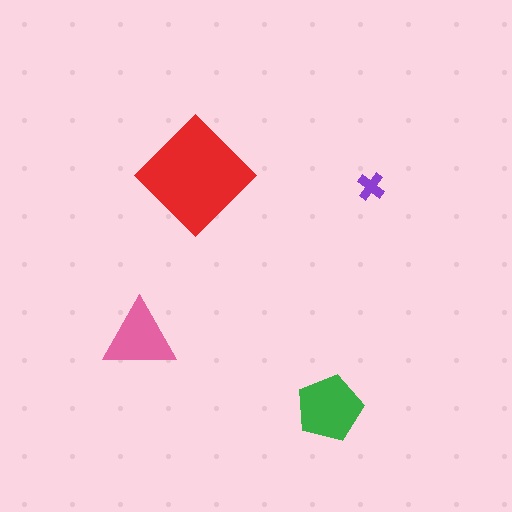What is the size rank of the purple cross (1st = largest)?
4th.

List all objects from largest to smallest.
The red diamond, the green pentagon, the pink triangle, the purple cross.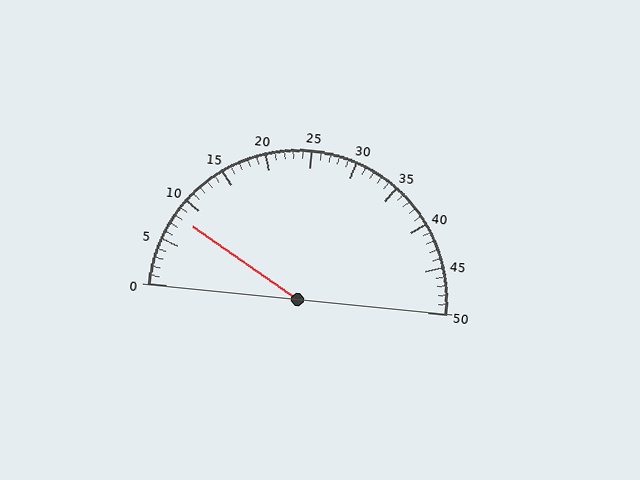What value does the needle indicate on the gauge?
The needle indicates approximately 8.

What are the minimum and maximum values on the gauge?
The gauge ranges from 0 to 50.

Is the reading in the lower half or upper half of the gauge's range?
The reading is in the lower half of the range (0 to 50).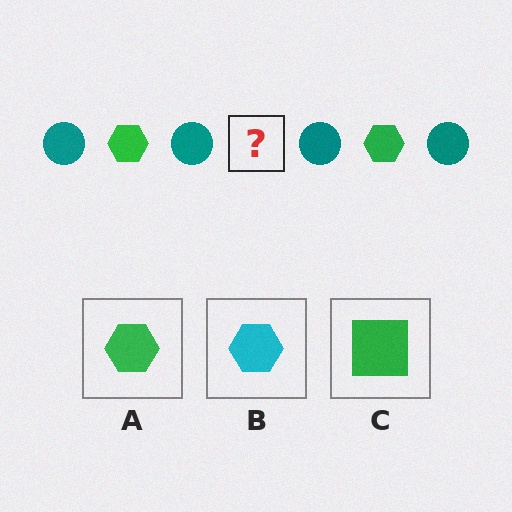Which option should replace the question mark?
Option A.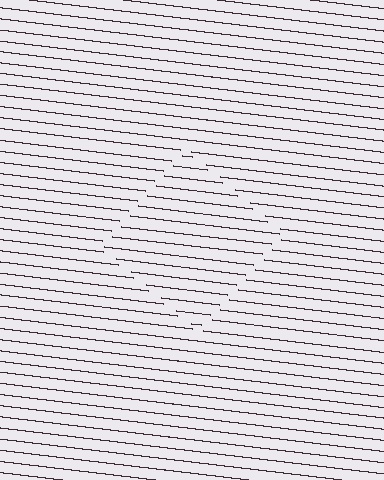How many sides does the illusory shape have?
4 sides — the line-ends trace a square.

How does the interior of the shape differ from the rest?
The interior of the shape contains the same grating, shifted by half a period — the contour is defined by the phase discontinuity where line-ends from the inner and outer gratings abut.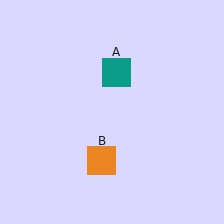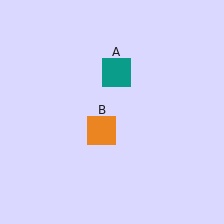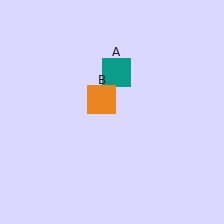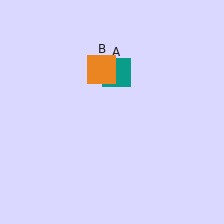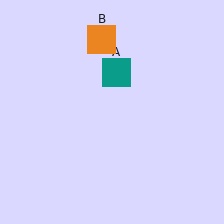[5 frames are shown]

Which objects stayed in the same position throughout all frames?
Teal square (object A) remained stationary.